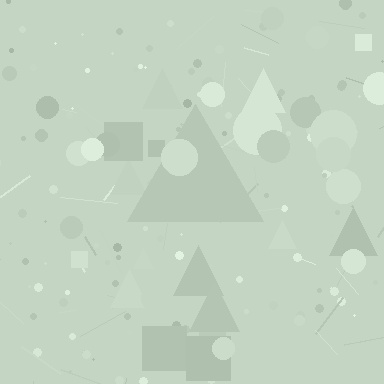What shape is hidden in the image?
A triangle is hidden in the image.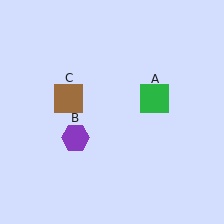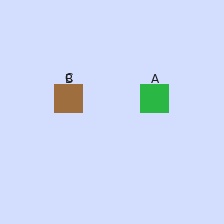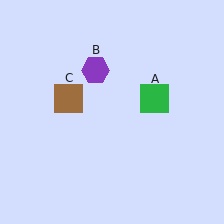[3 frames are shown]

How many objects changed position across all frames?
1 object changed position: purple hexagon (object B).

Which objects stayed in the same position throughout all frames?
Green square (object A) and brown square (object C) remained stationary.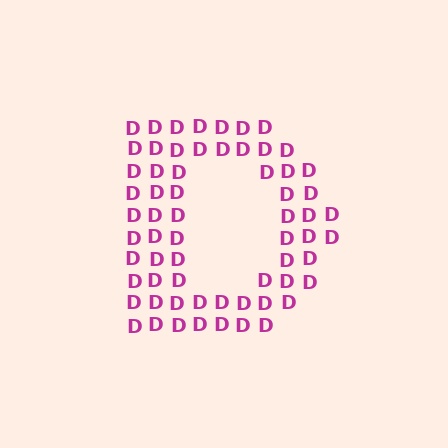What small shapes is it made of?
It is made of small letter D's.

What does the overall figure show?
The overall figure shows the letter D.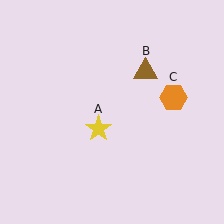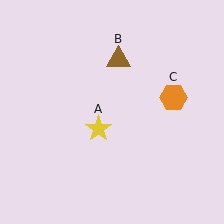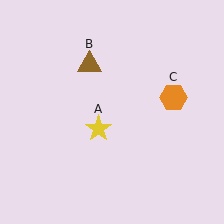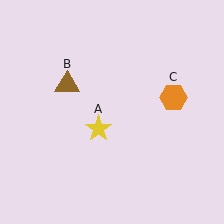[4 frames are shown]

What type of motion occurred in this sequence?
The brown triangle (object B) rotated counterclockwise around the center of the scene.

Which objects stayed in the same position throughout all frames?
Yellow star (object A) and orange hexagon (object C) remained stationary.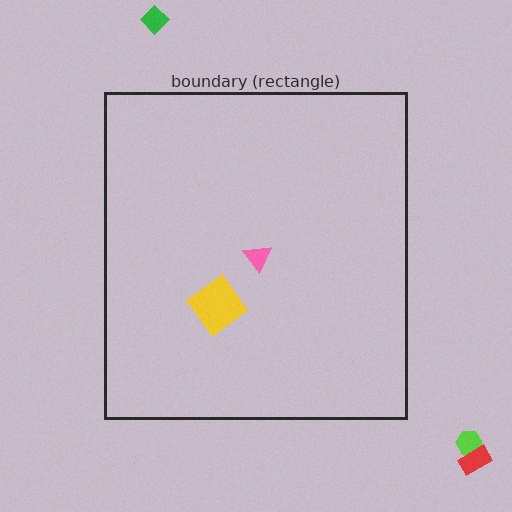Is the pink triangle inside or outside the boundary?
Inside.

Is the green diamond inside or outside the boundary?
Outside.